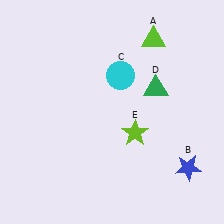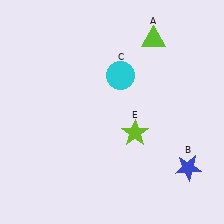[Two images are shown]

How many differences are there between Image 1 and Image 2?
There is 1 difference between the two images.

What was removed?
The green triangle (D) was removed in Image 2.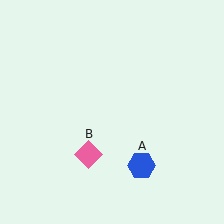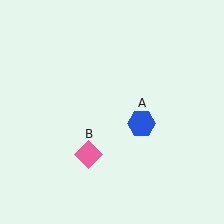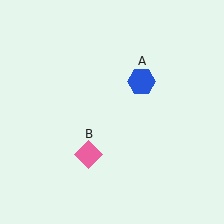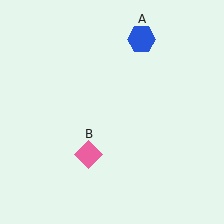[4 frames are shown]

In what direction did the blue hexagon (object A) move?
The blue hexagon (object A) moved up.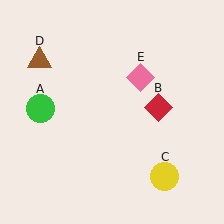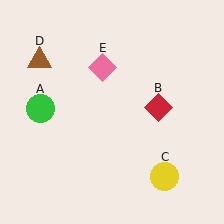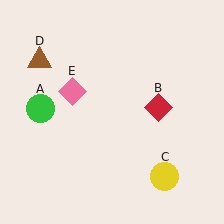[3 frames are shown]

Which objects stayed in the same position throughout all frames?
Green circle (object A) and red diamond (object B) and yellow circle (object C) and brown triangle (object D) remained stationary.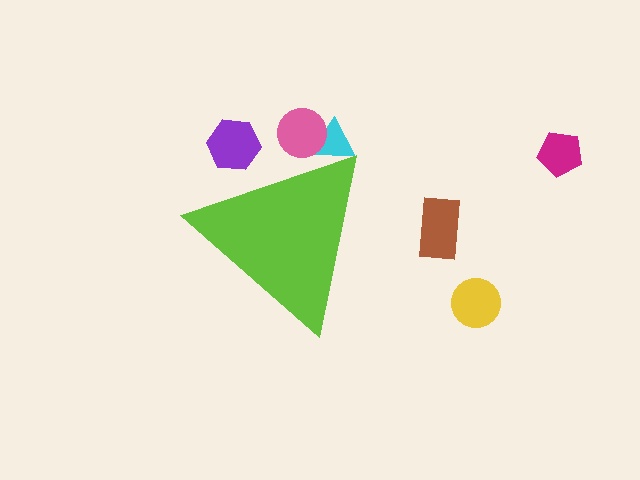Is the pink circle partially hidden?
Yes, the pink circle is partially hidden behind the lime triangle.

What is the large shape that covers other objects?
A lime triangle.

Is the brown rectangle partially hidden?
No, the brown rectangle is fully visible.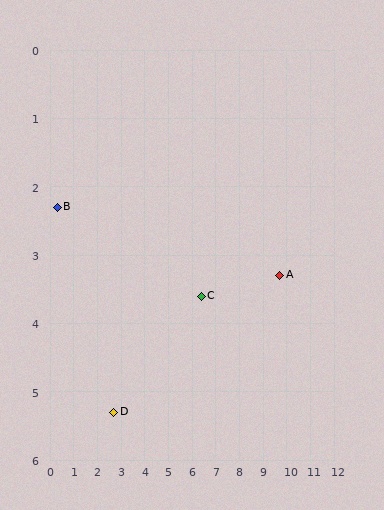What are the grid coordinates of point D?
Point D is at approximately (2.7, 5.3).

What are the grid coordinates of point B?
Point B is at approximately (0.3, 2.3).